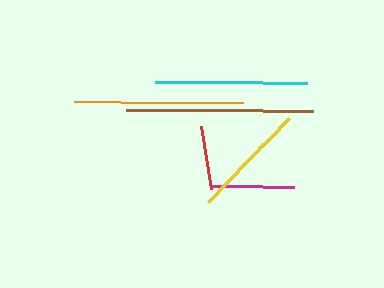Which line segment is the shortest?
The red line is the shortest at approximately 63 pixels.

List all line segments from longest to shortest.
From longest to shortest: brown, orange, cyan, yellow, magenta, red.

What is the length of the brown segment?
The brown segment is approximately 188 pixels long.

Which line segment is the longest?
The brown line is the longest at approximately 188 pixels.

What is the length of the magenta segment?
The magenta segment is approximately 84 pixels long.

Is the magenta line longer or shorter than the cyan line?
The cyan line is longer than the magenta line.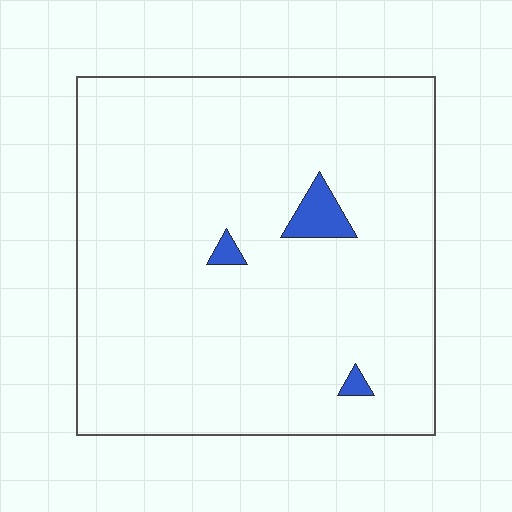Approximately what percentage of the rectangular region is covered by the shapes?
Approximately 5%.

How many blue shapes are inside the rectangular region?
3.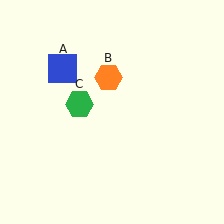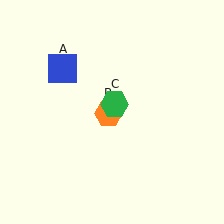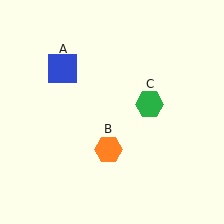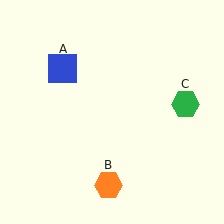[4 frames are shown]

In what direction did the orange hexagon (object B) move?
The orange hexagon (object B) moved down.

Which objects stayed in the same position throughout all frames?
Blue square (object A) remained stationary.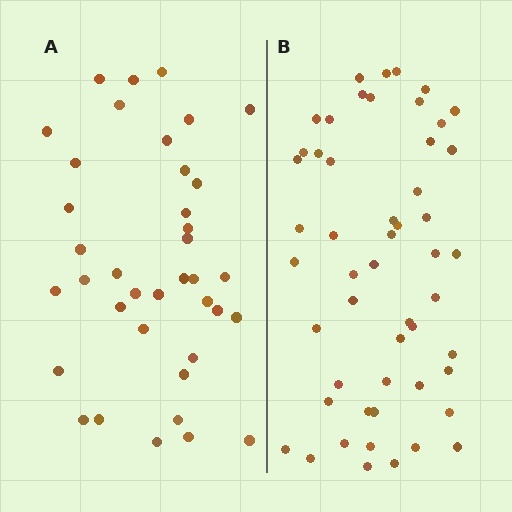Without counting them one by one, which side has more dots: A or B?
Region B (the right region) has more dots.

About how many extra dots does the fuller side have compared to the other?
Region B has approximately 15 more dots than region A.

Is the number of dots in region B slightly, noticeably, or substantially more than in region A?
Region B has noticeably more, but not dramatically so. The ratio is roughly 1.4 to 1.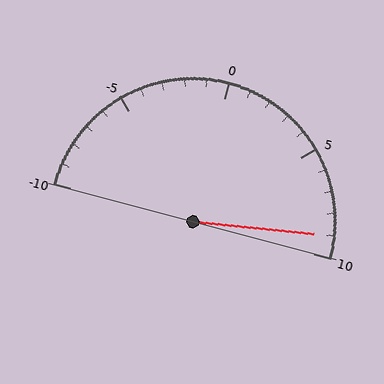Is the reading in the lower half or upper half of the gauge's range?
The reading is in the upper half of the range (-10 to 10).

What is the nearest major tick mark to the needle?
The nearest major tick mark is 10.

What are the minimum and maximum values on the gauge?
The gauge ranges from -10 to 10.